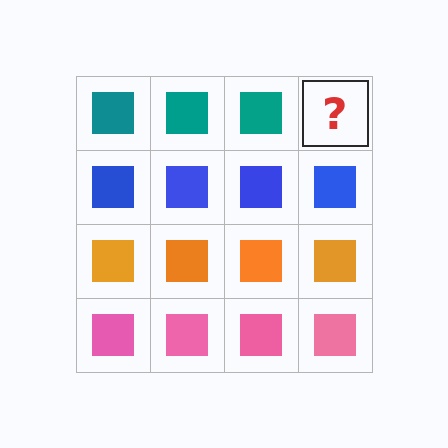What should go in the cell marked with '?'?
The missing cell should contain a teal square.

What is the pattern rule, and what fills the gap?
The rule is that each row has a consistent color. The gap should be filled with a teal square.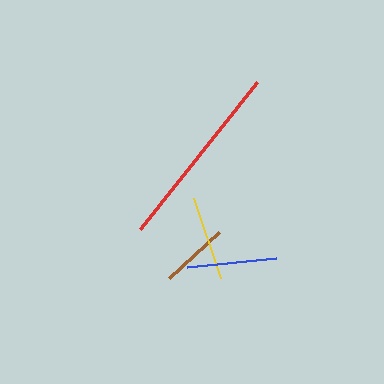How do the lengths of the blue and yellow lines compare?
The blue and yellow lines are approximately the same length.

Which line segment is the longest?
The red line is the longest at approximately 188 pixels.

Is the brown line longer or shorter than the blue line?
The blue line is longer than the brown line.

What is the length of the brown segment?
The brown segment is approximately 68 pixels long.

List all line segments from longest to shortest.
From longest to shortest: red, blue, yellow, brown.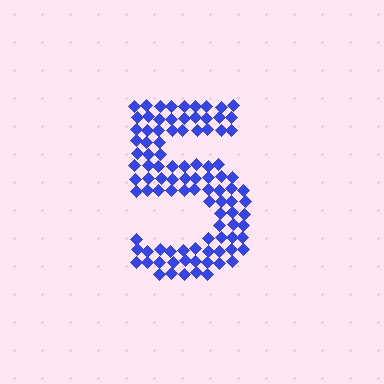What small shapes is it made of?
It is made of small diamonds.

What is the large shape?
The large shape is the digit 5.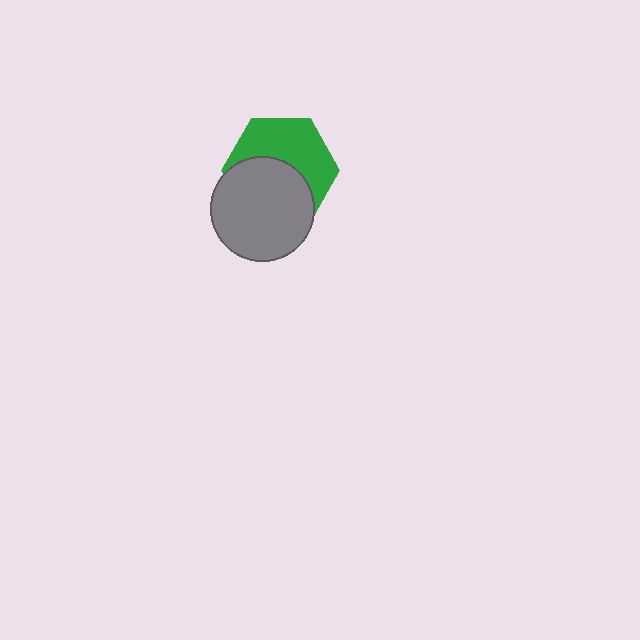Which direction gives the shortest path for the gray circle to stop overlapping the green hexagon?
Moving down gives the shortest separation.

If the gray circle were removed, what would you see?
You would see the complete green hexagon.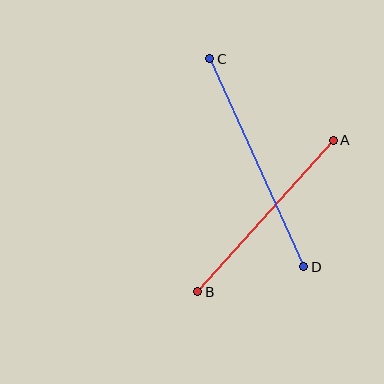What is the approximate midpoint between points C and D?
The midpoint is at approximately (257, 163) pixels.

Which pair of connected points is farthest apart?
Points C and D are farthest apart.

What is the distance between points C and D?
The distance is approximately 228 pixels.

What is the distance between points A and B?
The distance is approximately 203 pixels.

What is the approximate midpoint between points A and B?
The midpoint is at approximately (265, 216) pixels.